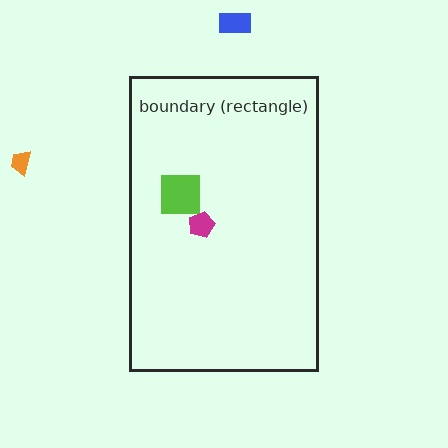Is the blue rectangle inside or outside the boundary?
Outside.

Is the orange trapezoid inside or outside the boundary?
Outside.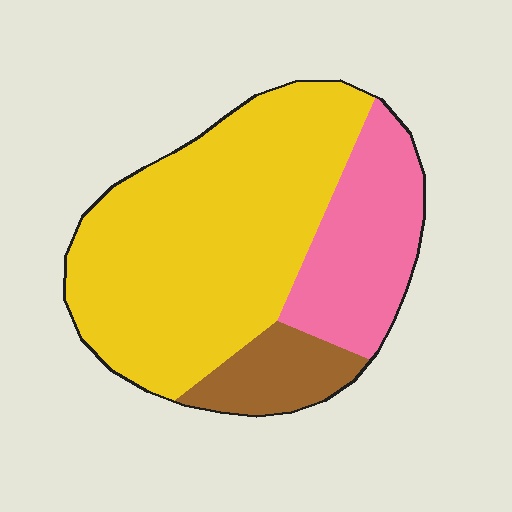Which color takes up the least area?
Brown, at roughly 10%.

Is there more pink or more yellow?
Yellow.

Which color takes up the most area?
Yellow, at roughly 65%.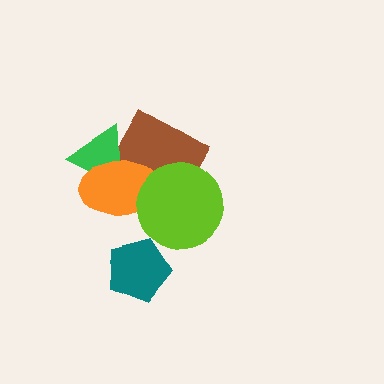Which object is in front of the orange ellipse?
The lime circle is in front of the orange ellipse.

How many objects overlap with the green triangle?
2 objects overlap with the green triangle.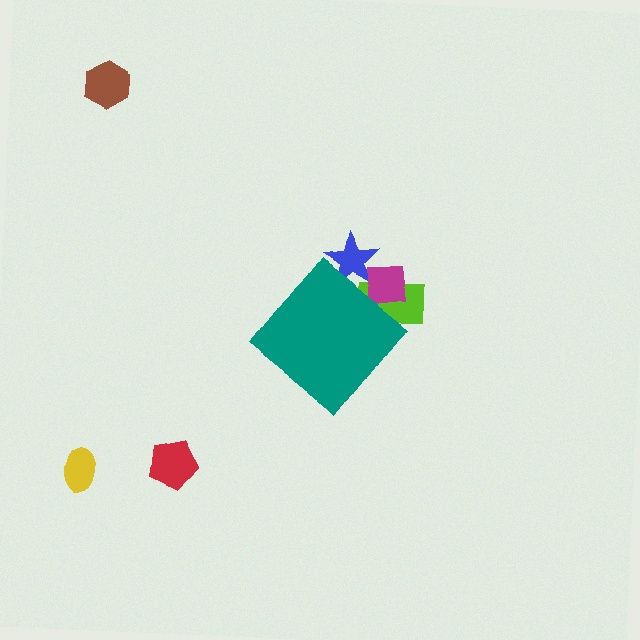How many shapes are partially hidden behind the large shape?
3 shapes are partially hidden.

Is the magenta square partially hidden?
Yes, the magenta square is partially hidden behind the teal diamond.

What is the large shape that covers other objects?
A teal diamond.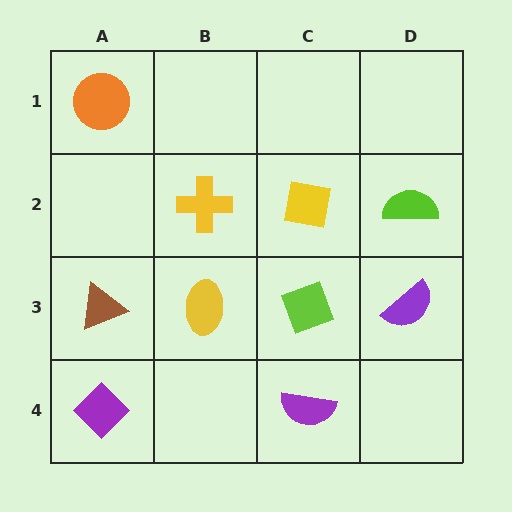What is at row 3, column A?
A brown triangle.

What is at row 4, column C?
A purple semicircle.